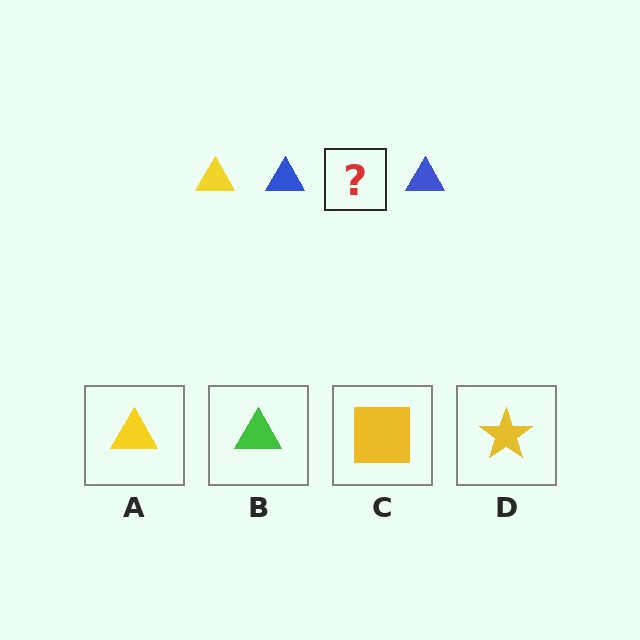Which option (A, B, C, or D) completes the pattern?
A.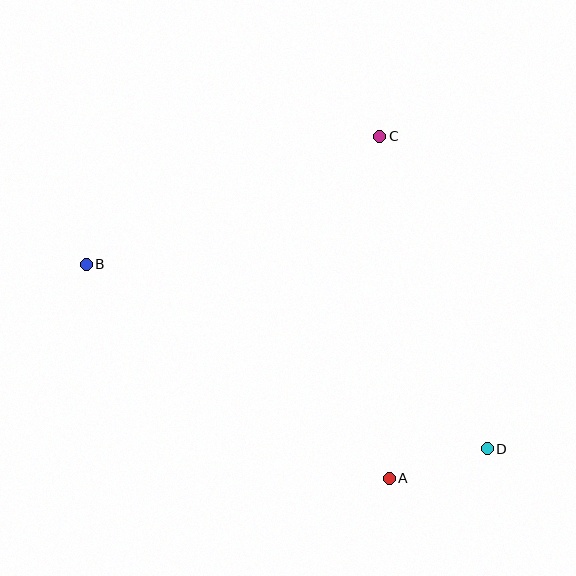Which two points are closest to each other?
Points A and D are closest to each other.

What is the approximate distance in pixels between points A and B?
The distance between A and B is approximately 371 pixels.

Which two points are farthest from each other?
Points B and D are farthest from each other.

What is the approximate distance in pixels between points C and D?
The distance between C and D is approximately 331 pixels.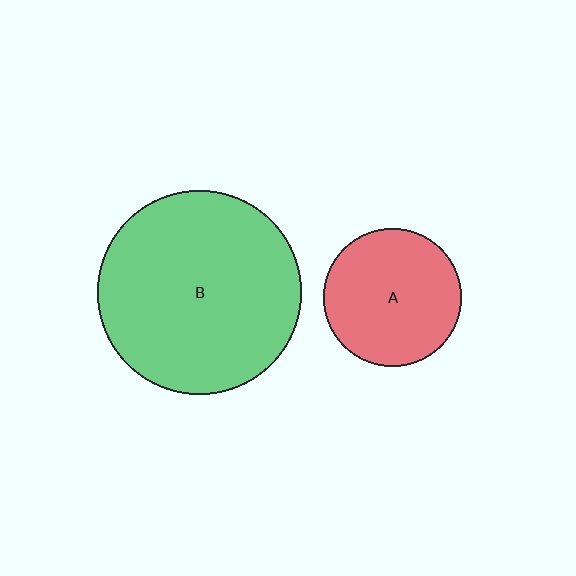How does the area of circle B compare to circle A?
Approximately 2.2 times.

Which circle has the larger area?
Circle B (green).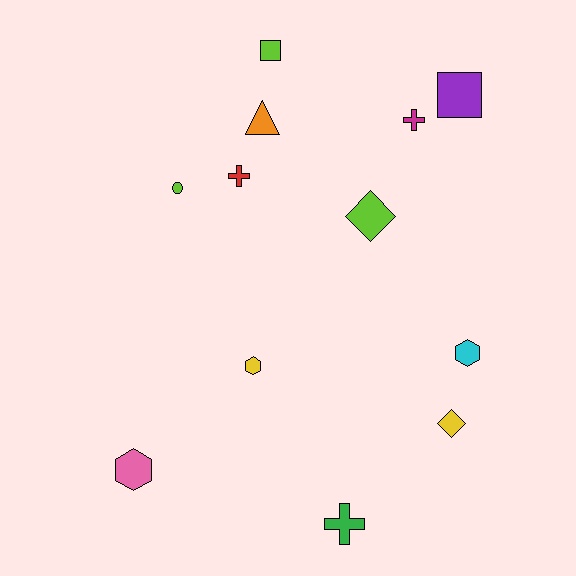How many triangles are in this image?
There is 1 triangle.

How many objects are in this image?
There are 12 objects.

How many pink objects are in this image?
There is 1 pink object.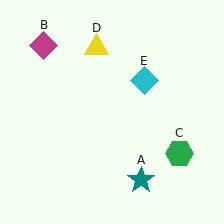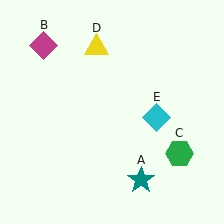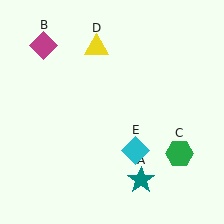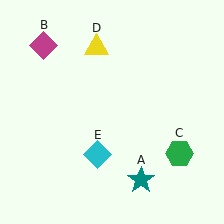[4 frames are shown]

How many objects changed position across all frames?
1 object changed position: cyan diamond (object E).